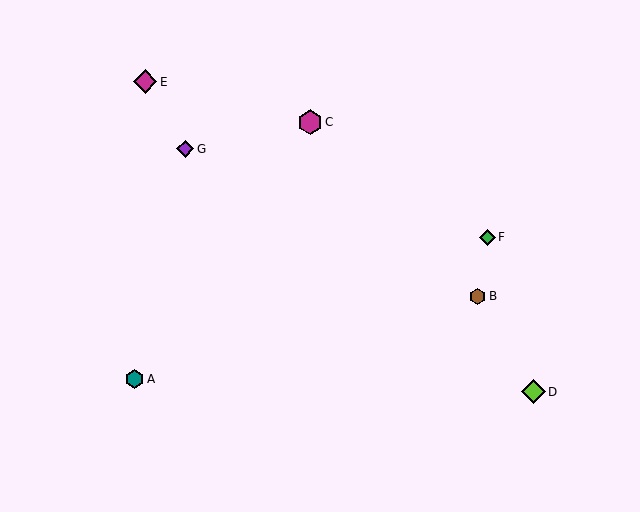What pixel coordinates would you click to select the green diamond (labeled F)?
Click at (488, 237) to select the green diamond F.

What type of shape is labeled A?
Shape A is a teal hexagon.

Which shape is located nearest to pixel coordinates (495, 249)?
The green diamond (labeled F) at (488, 237) is nearest to that location.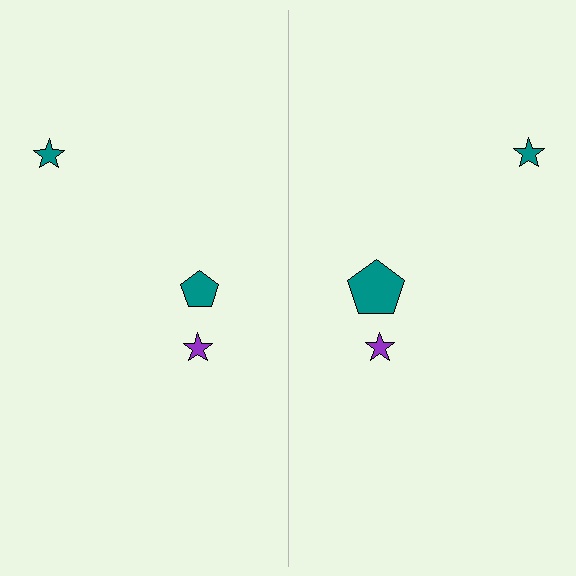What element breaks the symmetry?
The teal pentagon on the right side has a different size than its mirror counterpart.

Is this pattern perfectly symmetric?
No, the pattern is not perfectly symmetric. The teal pentagon on the right side has a different size than its mirror counterpart.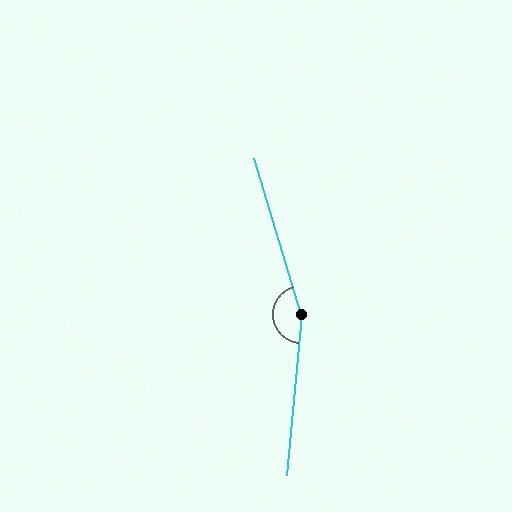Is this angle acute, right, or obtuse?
It is obtuse.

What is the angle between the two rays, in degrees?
Approximately 158 degrees.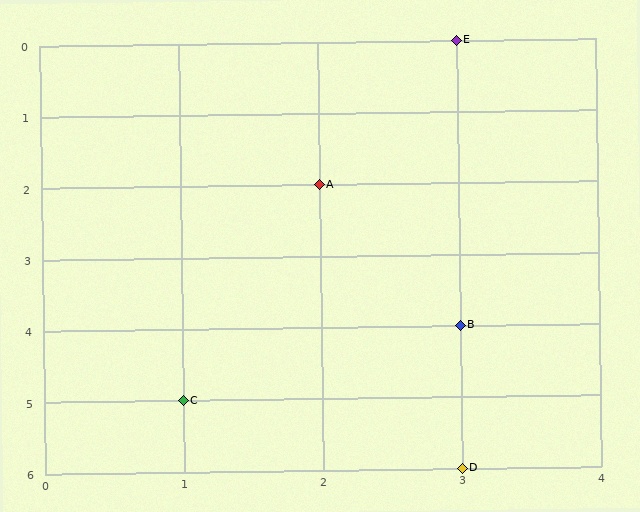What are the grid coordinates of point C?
Point C is at grid coordinates (1, 5).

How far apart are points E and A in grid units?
Points E and A are 1 column and 2 rows apart (about 2.2 grid units diagonally).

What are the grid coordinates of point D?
Point D is at grid coordinates (3, 6).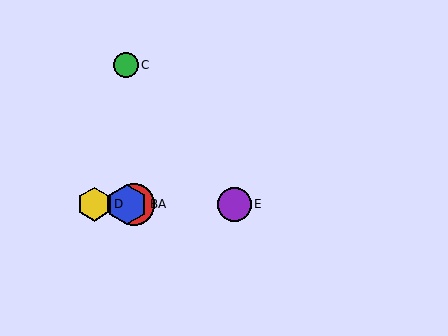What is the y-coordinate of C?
Object C is at y≈65.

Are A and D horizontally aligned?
Yes, both are at y≈204.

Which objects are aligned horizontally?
Objects A, B, D, E are aligned horizontally.